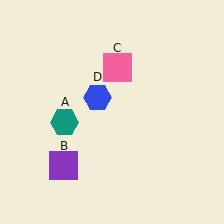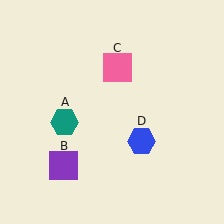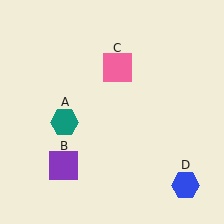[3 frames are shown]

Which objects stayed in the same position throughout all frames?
Teal hexagon (object A) and purple square (object B) and pink square (object C) remained stationary.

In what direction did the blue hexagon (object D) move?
The blue hexagon (object D) moved down and to the right.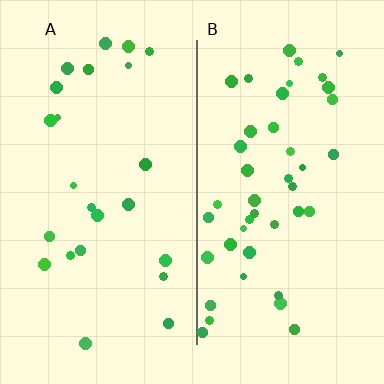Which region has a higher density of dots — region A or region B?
B (the right).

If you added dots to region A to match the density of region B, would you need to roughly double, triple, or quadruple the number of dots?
Approximately double.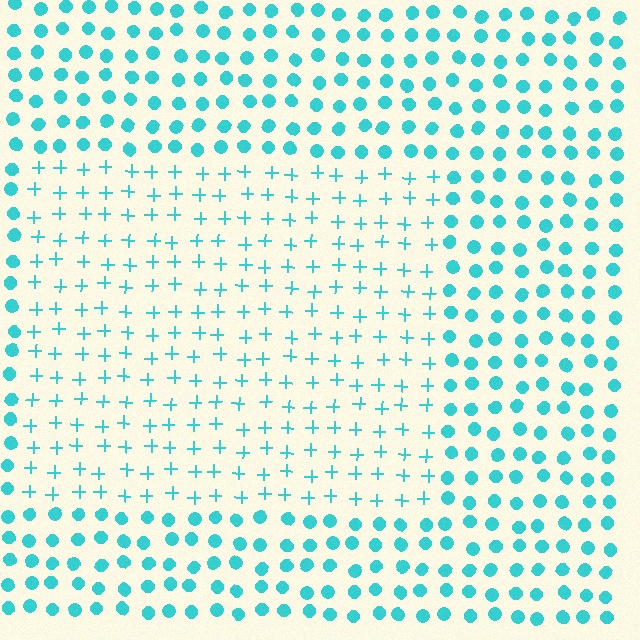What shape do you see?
I see a rectangle.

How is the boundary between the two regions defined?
The boundary is defined by a change in element shape: plus signs inside vs. circles outside. All elements share the same color and spacing.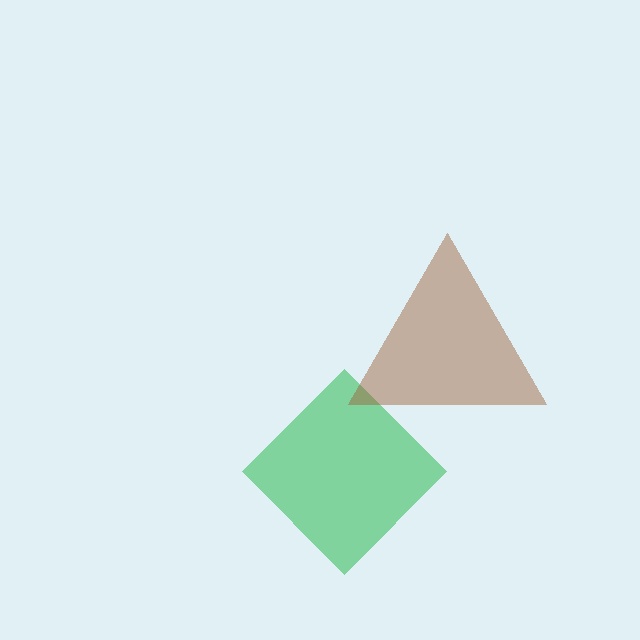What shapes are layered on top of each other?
The layered shapes are: a green diamond, a brown triangle.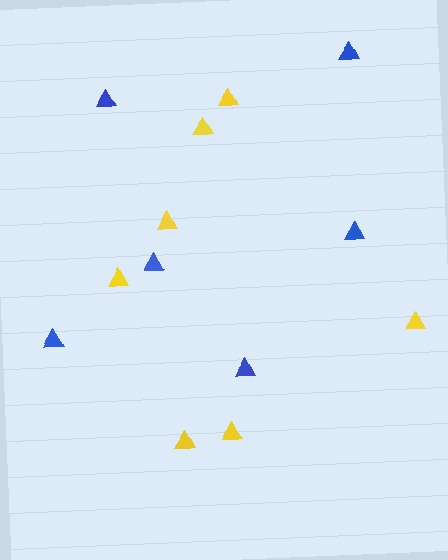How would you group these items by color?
There are 2 groups: one group of blue triangles (6) and one group of yellow triangles (7).